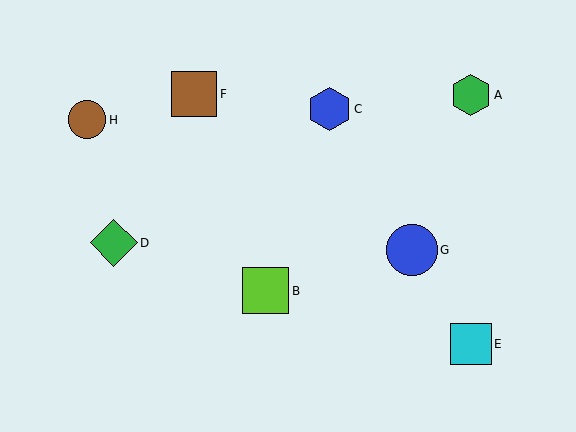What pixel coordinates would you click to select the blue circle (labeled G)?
Click at (412, 250) to select the blue circle G.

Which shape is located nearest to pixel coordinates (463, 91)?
The green hexagon (labeled A) at (471, 95) is nearest to that location.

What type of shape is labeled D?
Shape D is a green diamond.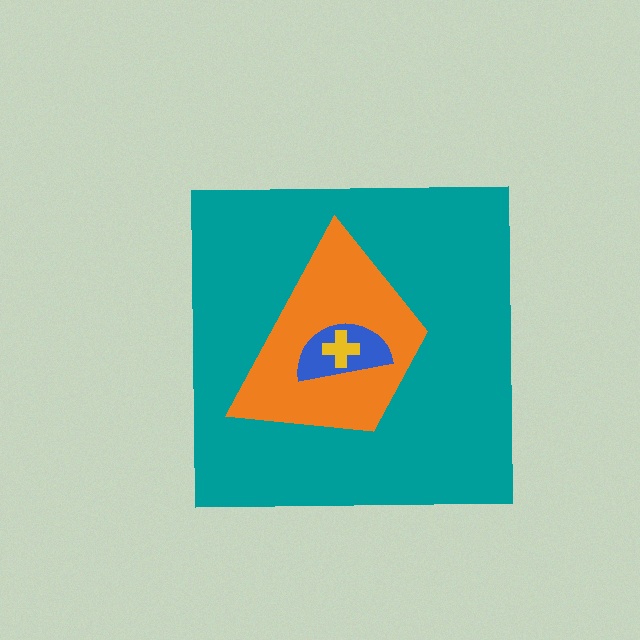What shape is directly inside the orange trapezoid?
The blue semicircle.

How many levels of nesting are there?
4.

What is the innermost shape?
The yellow cross.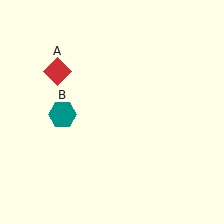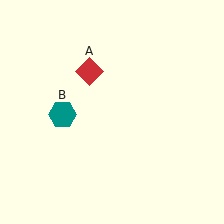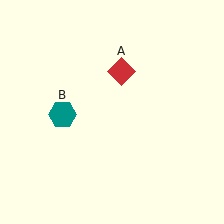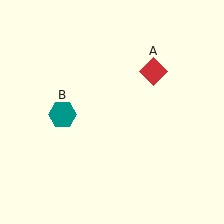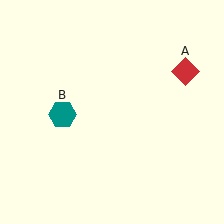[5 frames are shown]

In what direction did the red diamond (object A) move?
The red diamond (object A) moved right.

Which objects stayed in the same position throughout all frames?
Teal hexagon (object B) remained stationary.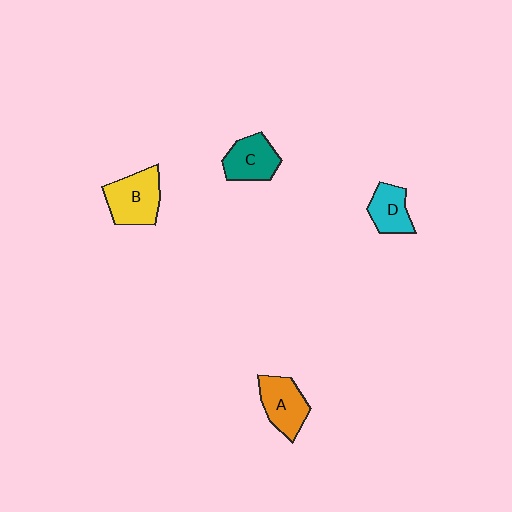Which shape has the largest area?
Shape B (yellow).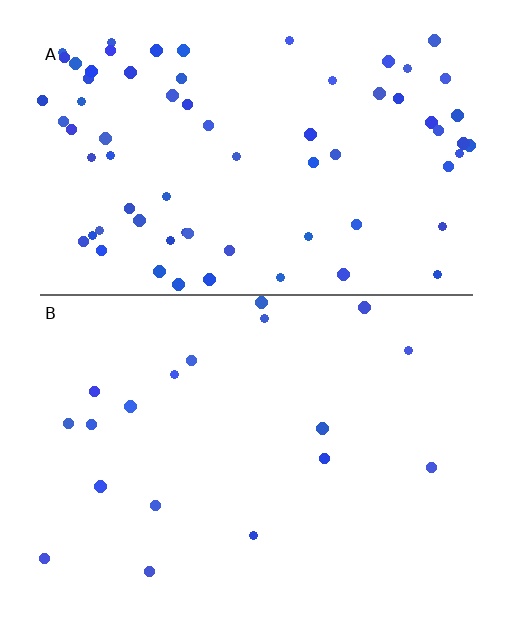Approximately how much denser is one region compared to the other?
Approximately 4.0× — region A over region B.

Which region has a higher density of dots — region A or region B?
A (the top).